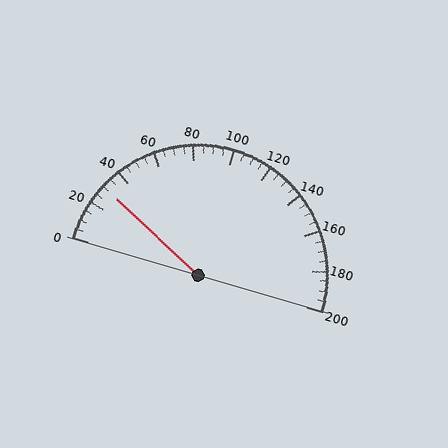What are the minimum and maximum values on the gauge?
The gauge ranges from 0 to 200.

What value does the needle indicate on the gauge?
The needle indicates approximately 30.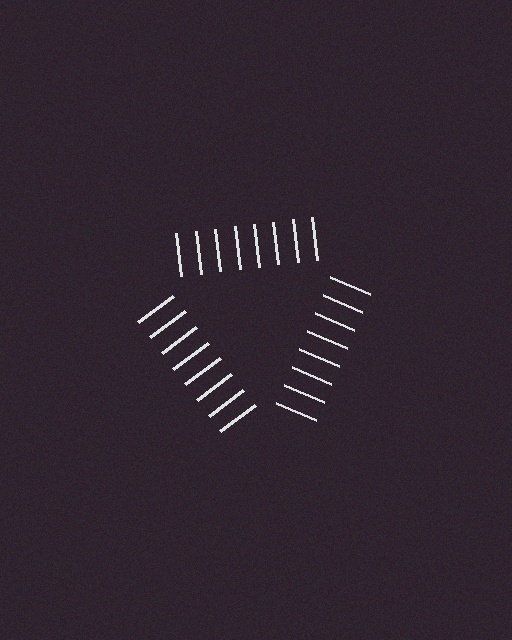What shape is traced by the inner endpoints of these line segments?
An illusory triangle — the line segments terminate on its edges but no continuous stroke is drawn.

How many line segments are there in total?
24 — 8 along each of the 3 edges.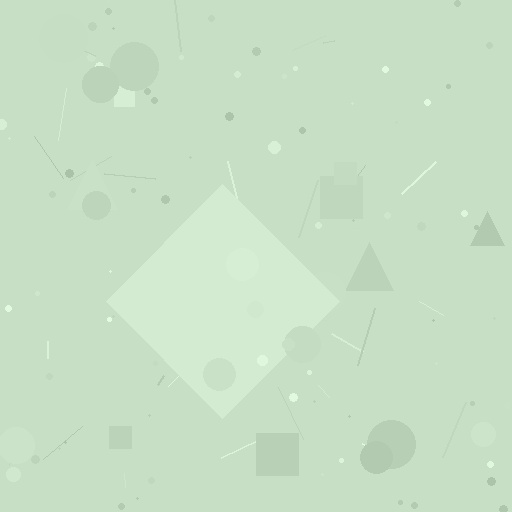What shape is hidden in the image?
A diamond is hidden in the image.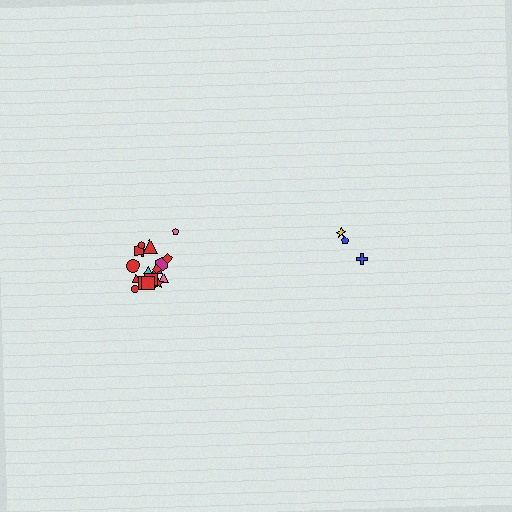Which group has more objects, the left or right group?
The left group.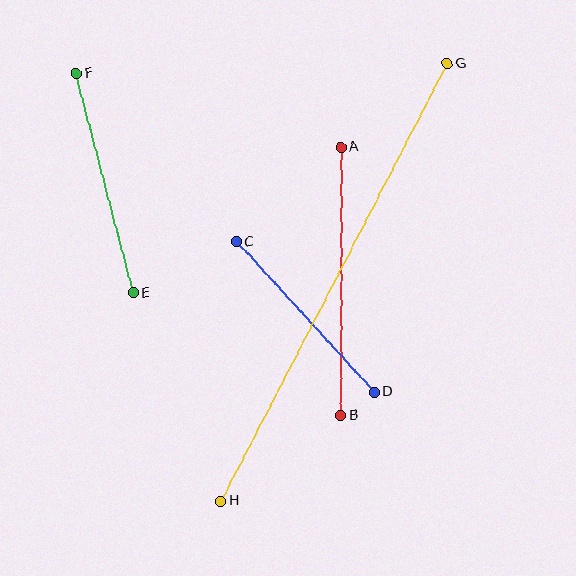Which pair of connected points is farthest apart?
Points G and H are farthest apart.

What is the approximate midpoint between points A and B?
The midpoint is at approximately (341, 281) pixels.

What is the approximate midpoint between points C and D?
The midpoint is at approximately (305, 317) pixels.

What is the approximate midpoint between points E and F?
The midpoint is at approximately (105, 183) pixels.